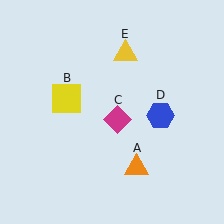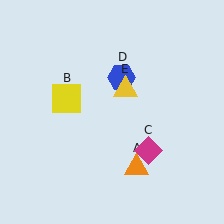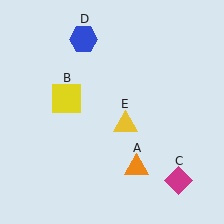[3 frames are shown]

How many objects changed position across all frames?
3 objects changed position: magenta diamond (object C), blue hexagon (object D), yellow triangle (object E).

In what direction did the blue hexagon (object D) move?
The blue hexagon (object D) moved up and to the left.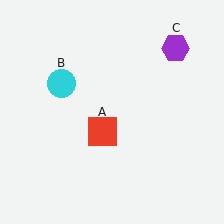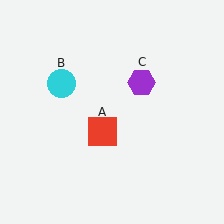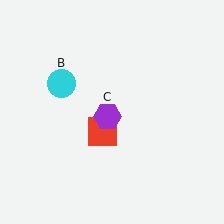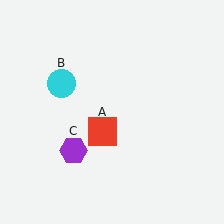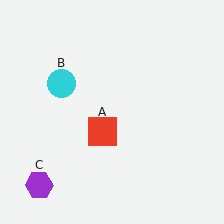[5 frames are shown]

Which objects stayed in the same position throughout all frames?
Red square (object A) and cyan circle (object B) remained stationary.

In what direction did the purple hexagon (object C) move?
The purple hexagon (object C) moved down and to the left.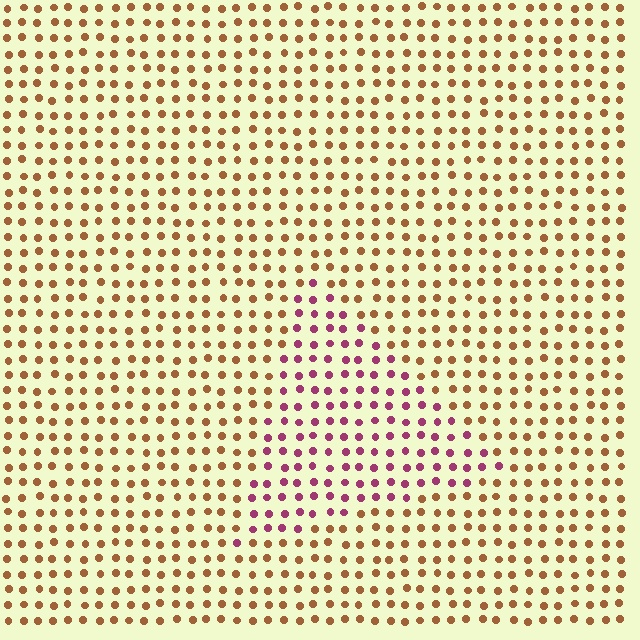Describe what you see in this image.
The image is filled with small brown elements in a uniform arrangement. A triangle-shaped region is visible where the elements are tinted to a slightly different hue, forming a subtle color boundary.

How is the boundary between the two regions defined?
The boundary is defined purely by a slight shift in hue (about 58 degrees). Spacing, size, and orientation are identical on both sides.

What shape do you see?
I see a triangle.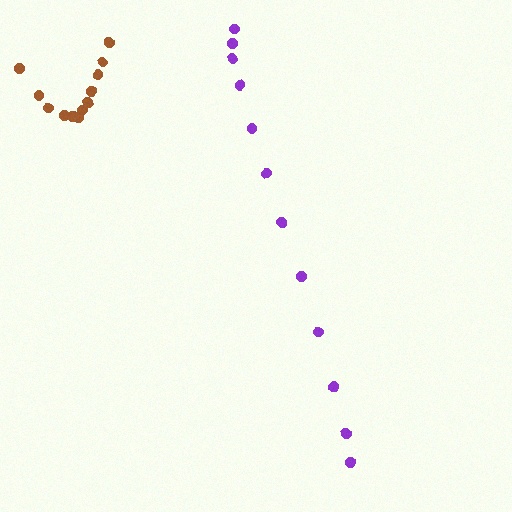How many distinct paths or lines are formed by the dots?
There are 2 distinct paths.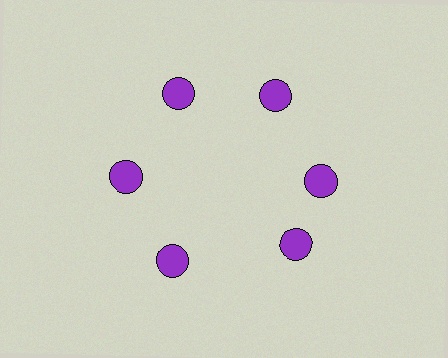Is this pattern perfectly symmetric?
No. The 6 purple circles are arranged in a ring, but one element near the 5 o'clock position is rotated out of alignment along the ring, breaking the 6-fold rotational symmetry.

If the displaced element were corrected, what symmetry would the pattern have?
It would have 6-fold rotational symmetry — the pattern would map onto itself every 60 degrees.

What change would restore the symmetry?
The symmetry would be restored by rotating it back into even spacing with its neighbors so that all 6 circles sit at equal angles and equal distance from the center.